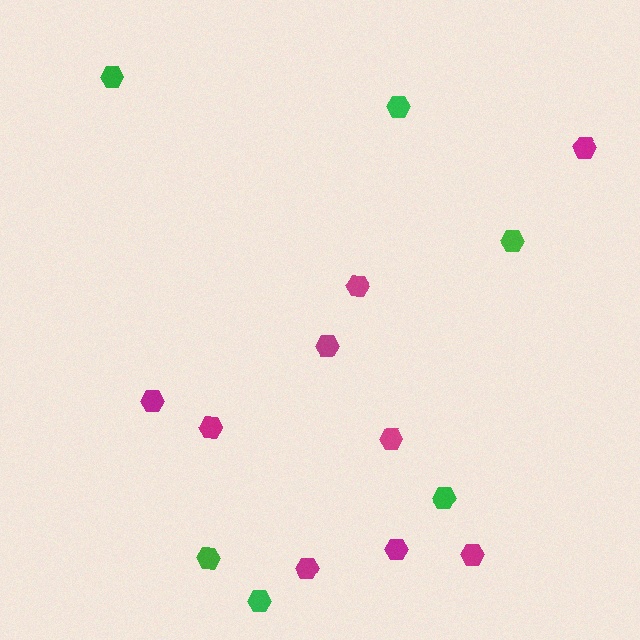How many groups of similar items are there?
There are 2 groups: one group of green hexagons (6) and one group of magenta hexagons (9).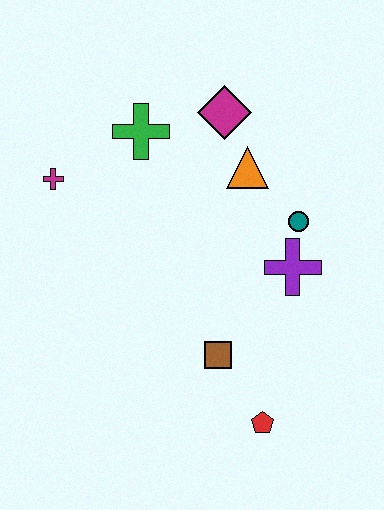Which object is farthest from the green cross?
The red pentagon is farthest from the green cross.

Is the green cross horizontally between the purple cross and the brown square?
No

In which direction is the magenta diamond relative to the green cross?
The magenta diamond is to the right of the green cross.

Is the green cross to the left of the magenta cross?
No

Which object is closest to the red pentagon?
The brown square is closest to the red pentagon.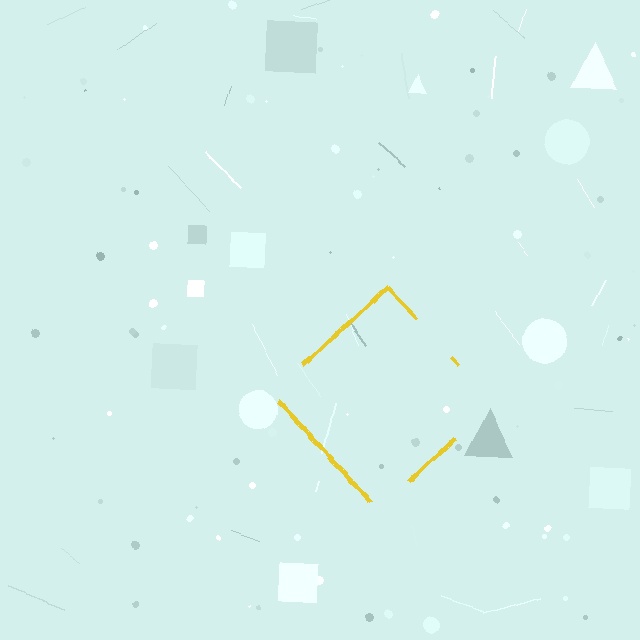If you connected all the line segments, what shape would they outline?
They would outline a diamond.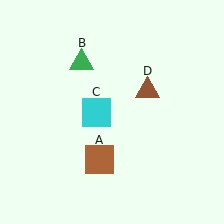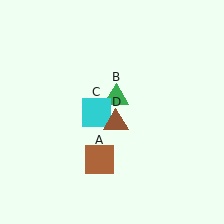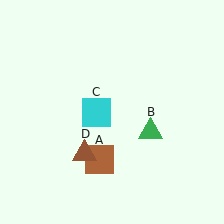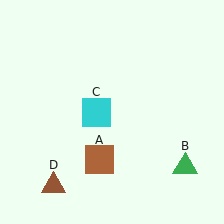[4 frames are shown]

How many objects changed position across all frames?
2 objects changed position: green triangle (object B), brown triangle (object D).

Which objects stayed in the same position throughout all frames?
Brown square (object A) and cyan square (object C) remained stationary.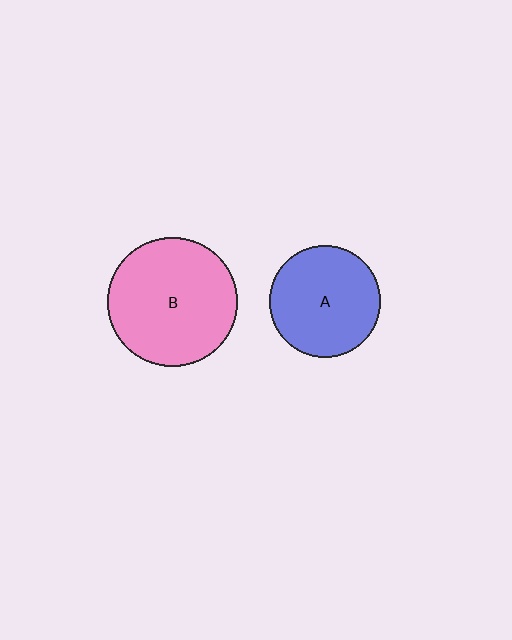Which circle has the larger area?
Circle B (pink).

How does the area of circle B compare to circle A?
Approximately 1.4 times.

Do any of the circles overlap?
No, none of the circles overlap.